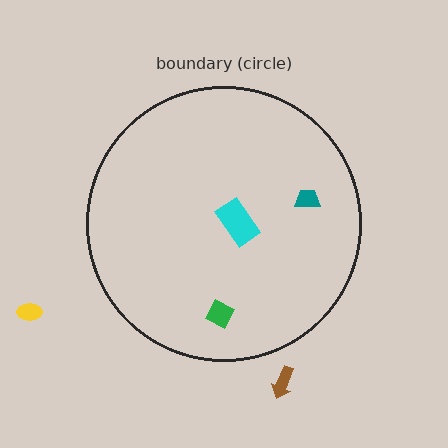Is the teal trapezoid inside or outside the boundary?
Inside.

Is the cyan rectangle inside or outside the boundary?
Inside.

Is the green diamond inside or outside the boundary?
Inside.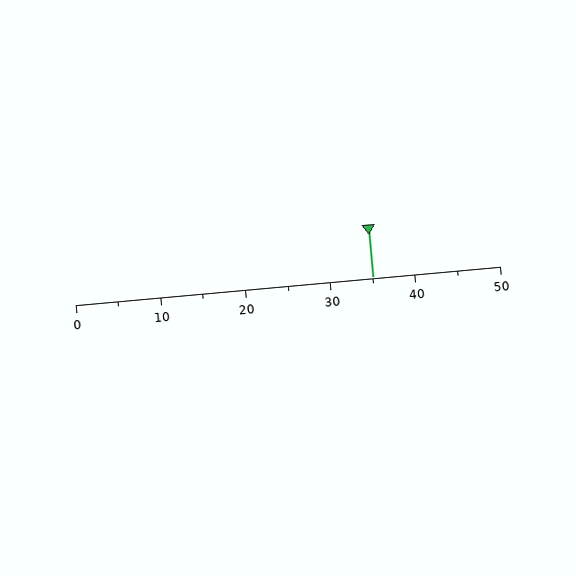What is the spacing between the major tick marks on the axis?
The major ticks are spaced 10 apart.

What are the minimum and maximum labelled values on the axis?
The axis runs from 0 to 50.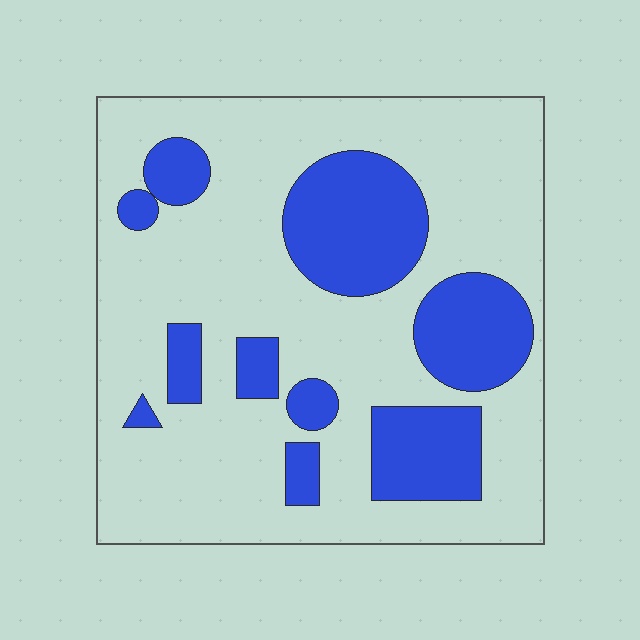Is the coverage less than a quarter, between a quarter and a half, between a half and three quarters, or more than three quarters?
Between a quarter and a half.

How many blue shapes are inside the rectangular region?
10.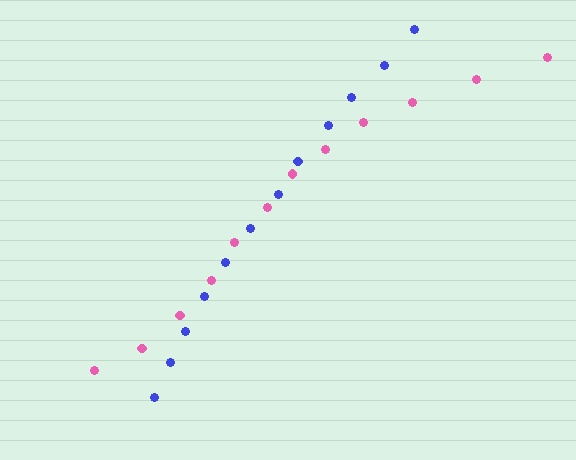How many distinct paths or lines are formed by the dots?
There are 2 distinct paths.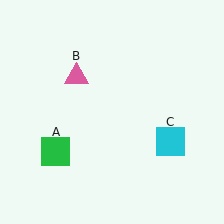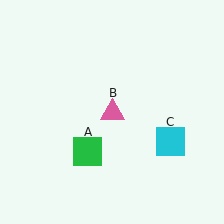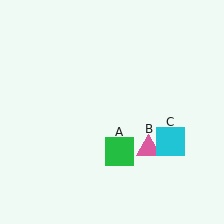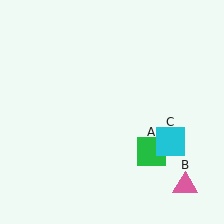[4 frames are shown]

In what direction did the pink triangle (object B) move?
The pink triangle (object B) moved down and to the right.